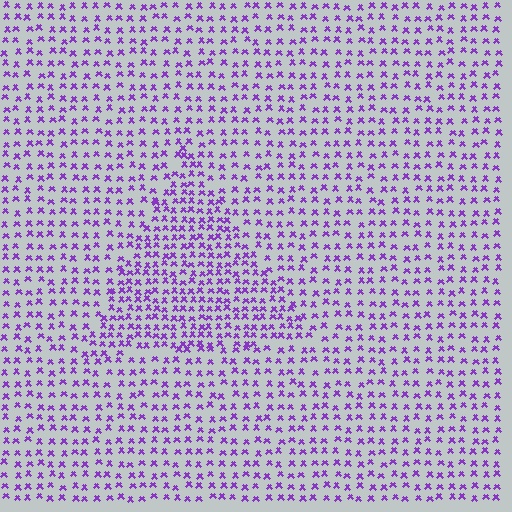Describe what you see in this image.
The image contains small purple elements arranged at two different densities. A triangle-shaped region is visible where the elements are more densely packed than the surrounding area.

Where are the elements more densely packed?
The elements are more densely packed inside the triangle boundary.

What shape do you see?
I see a triangle.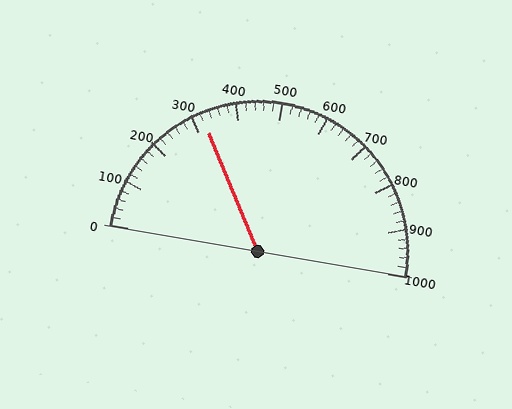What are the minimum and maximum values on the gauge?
The gauge ranges from 0 to 1000.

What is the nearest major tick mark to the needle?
The nearest major tick mark is 300.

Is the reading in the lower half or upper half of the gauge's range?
The reading is in the lower half of the range (0 to 1000).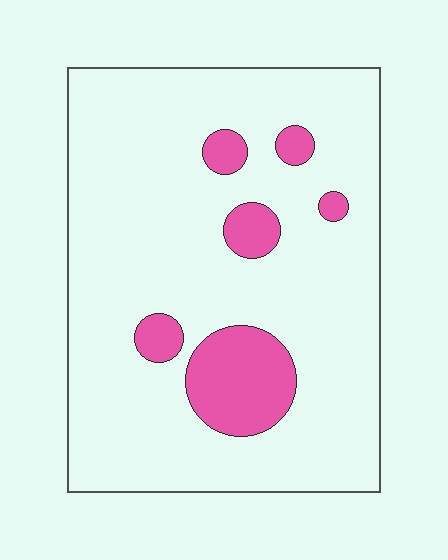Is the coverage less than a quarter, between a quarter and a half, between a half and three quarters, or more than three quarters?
Less than a quarter.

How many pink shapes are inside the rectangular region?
6.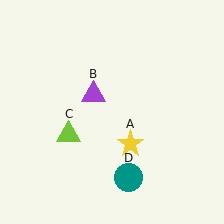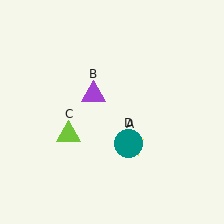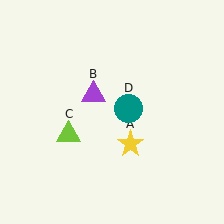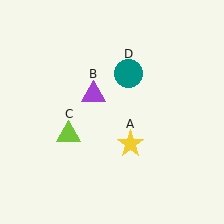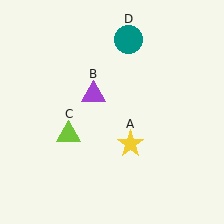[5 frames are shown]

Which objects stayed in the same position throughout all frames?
Yellow star (object A) and purple triangle (object B) and lime triangle (object C) remained stationary.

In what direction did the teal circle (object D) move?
The teal circle (object D) moved up.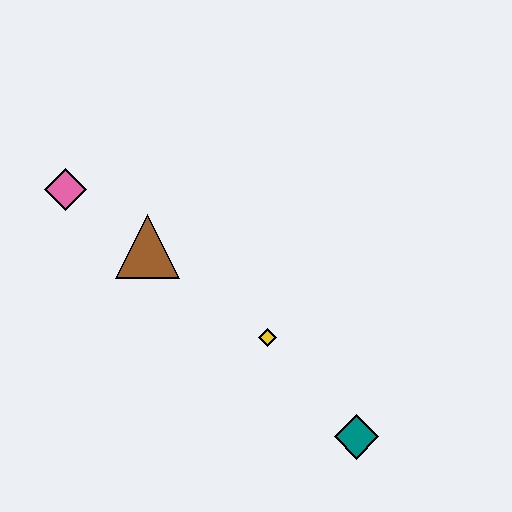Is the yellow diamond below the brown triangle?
Yes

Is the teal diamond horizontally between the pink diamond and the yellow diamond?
No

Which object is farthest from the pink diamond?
The teal diamond is farthest from the pink diamond.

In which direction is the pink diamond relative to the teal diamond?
The pink diamond is to the left of the teal diamond.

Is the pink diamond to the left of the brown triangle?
Yes